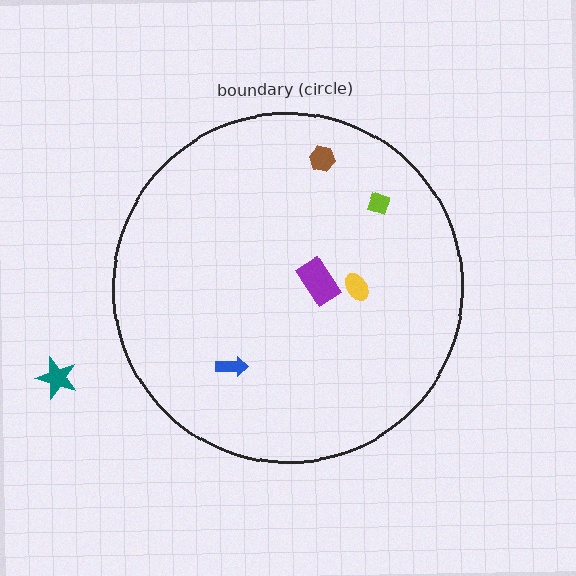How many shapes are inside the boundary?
5 inside, 1 outside.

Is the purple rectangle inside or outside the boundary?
Inside.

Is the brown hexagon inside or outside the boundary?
Inside.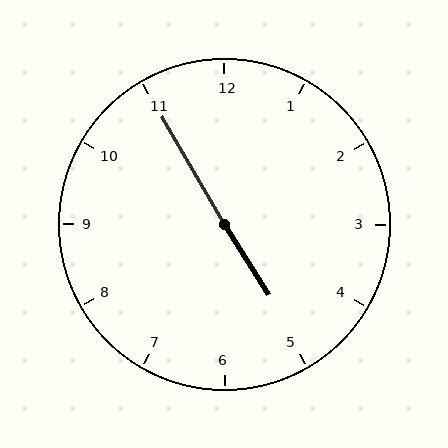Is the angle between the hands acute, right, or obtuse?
It is obtuse.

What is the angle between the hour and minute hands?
Approximately 178 degrees.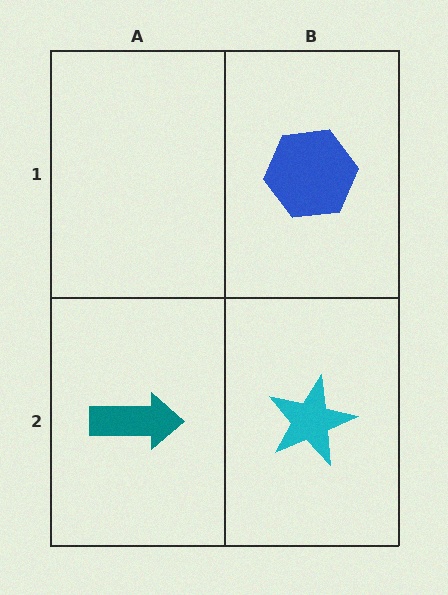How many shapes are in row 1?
1 shape.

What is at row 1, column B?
A blue hexagon.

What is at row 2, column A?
A teal arrow.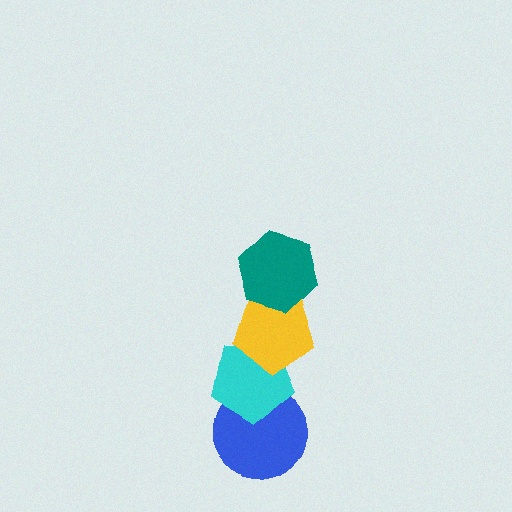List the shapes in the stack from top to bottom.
From top to bottom: the teal hexagon, the yellow pentagon, the cyan pentagon, the blue circle.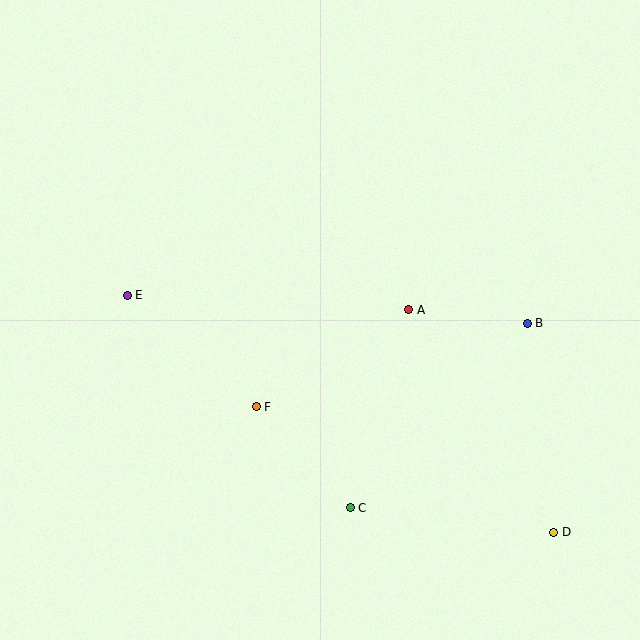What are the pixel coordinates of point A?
Point A is at (409, 310).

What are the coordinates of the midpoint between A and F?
The midpoint between A and F is at (333, 358).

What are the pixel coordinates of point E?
Point E is at (127, 295).